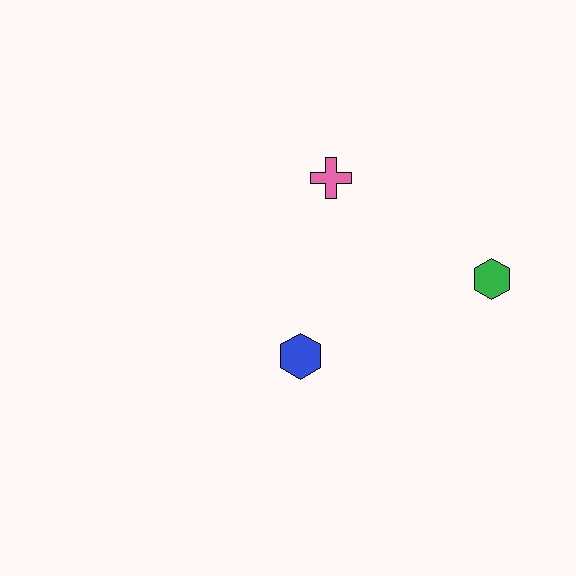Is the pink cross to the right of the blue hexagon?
Yes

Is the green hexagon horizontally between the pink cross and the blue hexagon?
No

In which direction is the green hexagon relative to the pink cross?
The green hexagon is to the right of the pink cross.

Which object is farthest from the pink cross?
The green hexagon is farthest from the pink cross.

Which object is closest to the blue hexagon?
The pink cross is closest to the blue hexagon.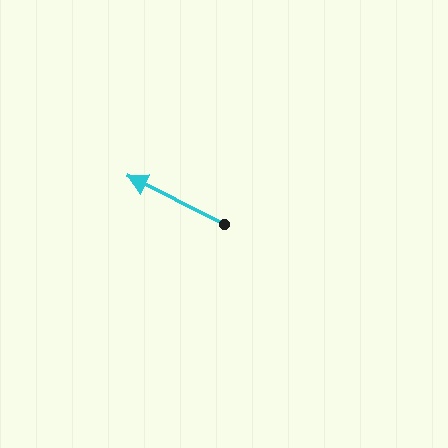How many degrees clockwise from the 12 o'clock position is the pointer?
Approximately 297 degrees.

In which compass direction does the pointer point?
Northwest.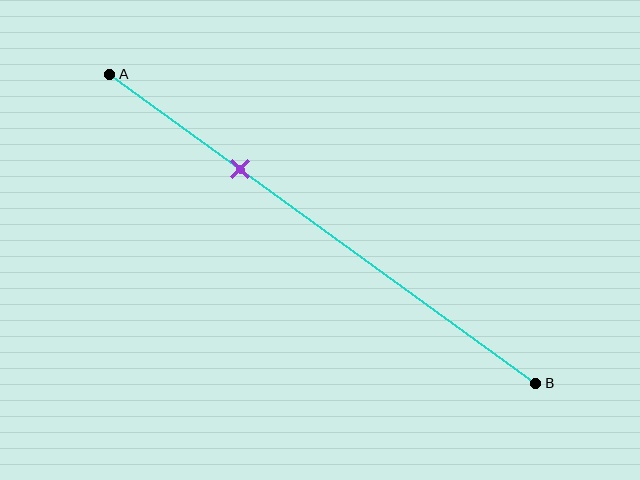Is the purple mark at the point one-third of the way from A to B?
Yes, the mark is approximately at the one-third point.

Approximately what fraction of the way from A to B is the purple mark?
The purple mark is approximately 30% of the way from A to B.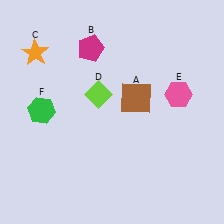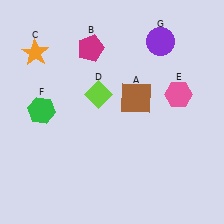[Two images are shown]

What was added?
A purple circle (G) was added in Image 2.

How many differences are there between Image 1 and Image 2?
There is 1 difference between the two images.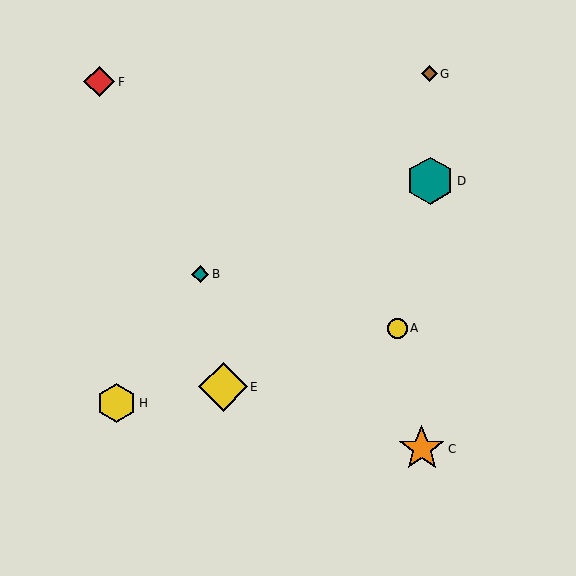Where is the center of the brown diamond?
The center of the brown diamond is at (429, 74).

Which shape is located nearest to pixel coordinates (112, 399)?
The yellow hexagon (labeled H) at (117, 403) is nearest to that location.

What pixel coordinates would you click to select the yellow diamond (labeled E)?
Click at (223, 387) to select the yellow diamond E.